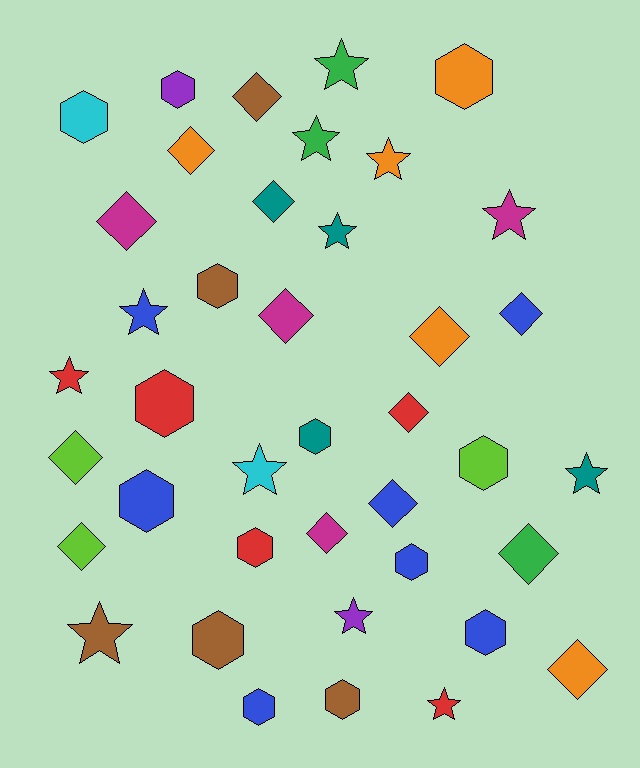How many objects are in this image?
There are 40 objects.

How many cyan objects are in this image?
There are 2 cyan objects.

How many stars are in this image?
There are 12 stars.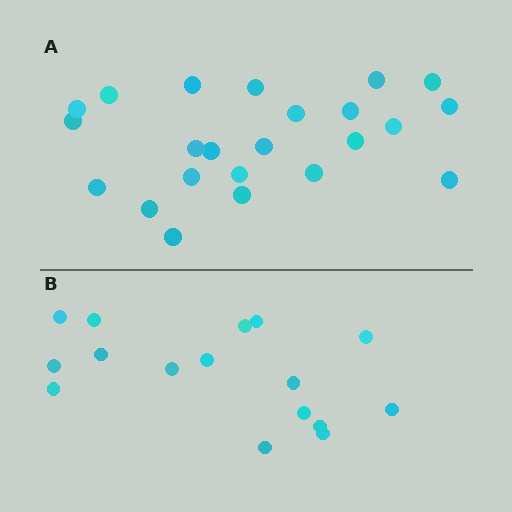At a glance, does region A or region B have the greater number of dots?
Region A (the top region) has more dots.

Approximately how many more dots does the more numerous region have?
Region A has roughly 8 or so more dots than region B.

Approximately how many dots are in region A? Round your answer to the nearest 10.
About 20 dots. (The exact count is 23, which rounds to 20.)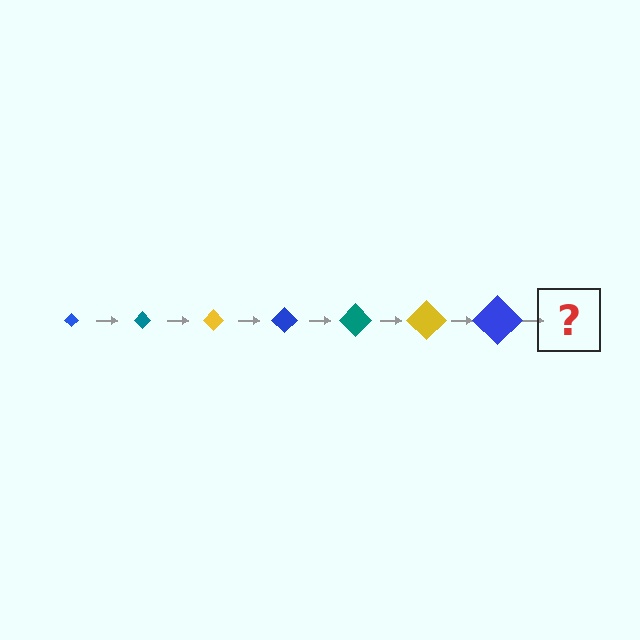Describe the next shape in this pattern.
It should be a teal diamond, larger than the previous one.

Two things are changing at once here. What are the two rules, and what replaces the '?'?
The two rules are that the diamond grows larger each step and the color cycles through blue, teal, and yellow. The '?' should be a teal diamond, larger than the previous one.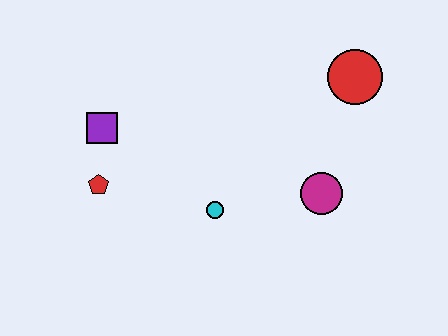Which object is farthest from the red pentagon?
The red circle is farthest from the red pentagon.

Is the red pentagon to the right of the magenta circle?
No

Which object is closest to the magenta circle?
The cyan circle is closest to the magenta circle.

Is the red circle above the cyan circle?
Yes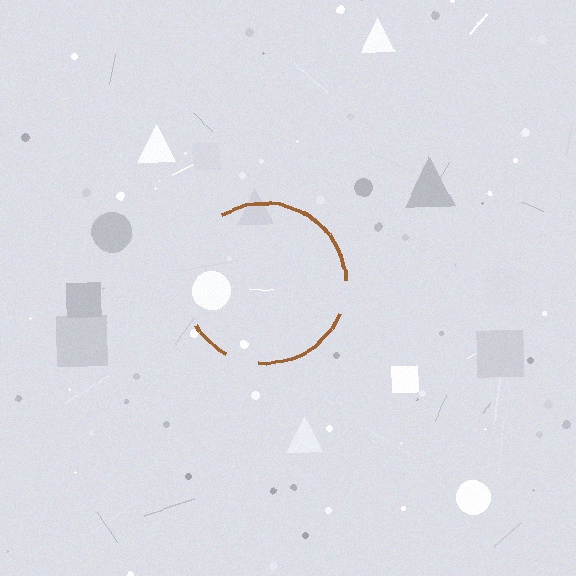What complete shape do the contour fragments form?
The contour fragments form a circle.